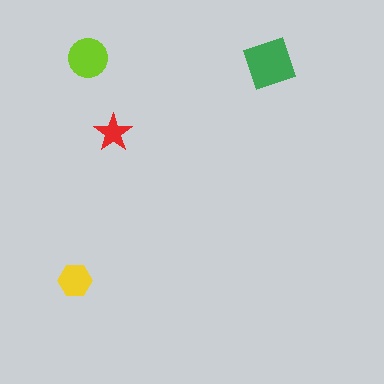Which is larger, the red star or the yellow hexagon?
The yellow hexagon.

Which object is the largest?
The green diamond.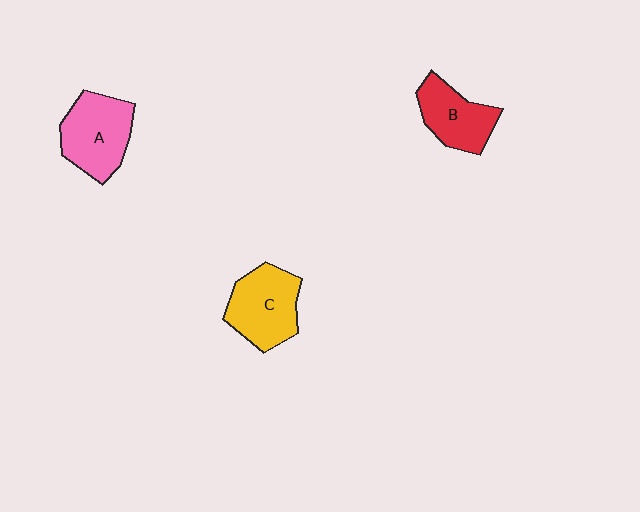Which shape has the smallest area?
Shape B (red).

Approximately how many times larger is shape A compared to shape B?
Approximately 1.2 times.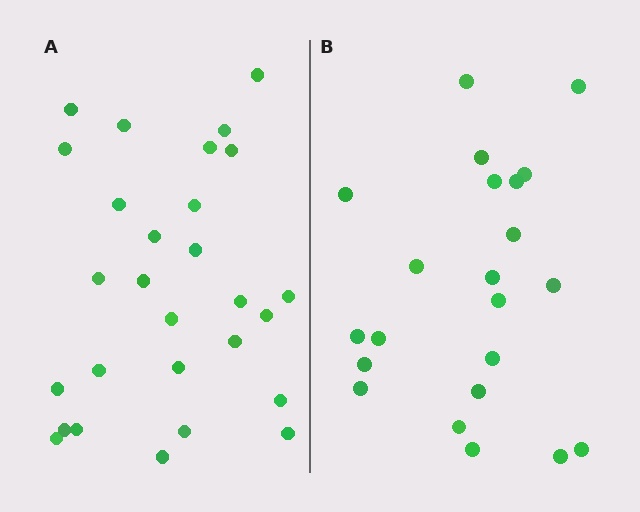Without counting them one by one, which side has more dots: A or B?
Region A (the left region) has more dots.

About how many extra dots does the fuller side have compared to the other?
Region A has about 6 more dots than region B.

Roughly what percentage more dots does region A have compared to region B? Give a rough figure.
About 25% more.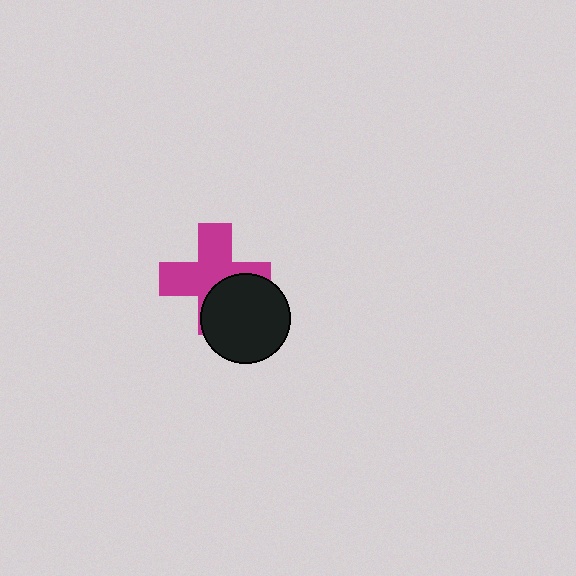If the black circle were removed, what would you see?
You would see the complete magenta cross.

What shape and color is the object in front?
The object in front is a black circle.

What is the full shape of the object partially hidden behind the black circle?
The partially hidden object is a magenta cross.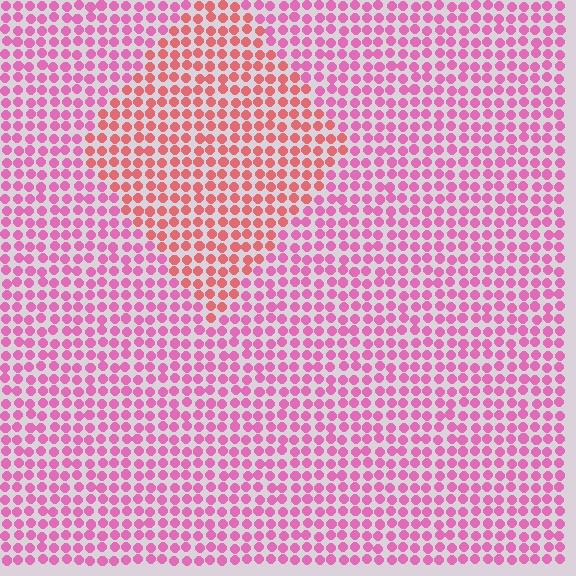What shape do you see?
I see a diamond.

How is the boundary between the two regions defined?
The boundary is defined purely by a slight shift in hue (about 34 degrees). Spacing, size, and orientation are identical on both sides.